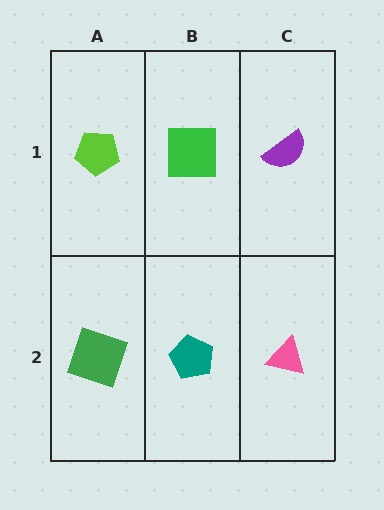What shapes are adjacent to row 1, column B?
A teal pentagon (row 2, column B), a lime pentagon (row 1, column A), a purple semicircle (row 1, column C).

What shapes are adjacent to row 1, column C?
A pink triangle (row 2, column C), a green square (row 1, column B).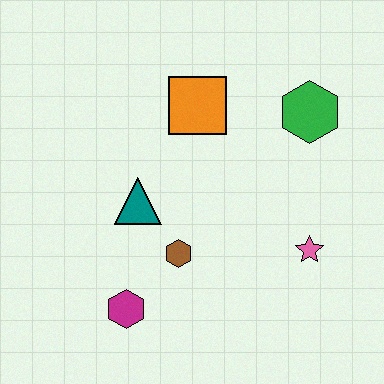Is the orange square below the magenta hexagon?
No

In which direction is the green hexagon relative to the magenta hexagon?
The green hexagon is above the magenta hexagon.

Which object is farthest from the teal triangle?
The green hexagon is farthest from the teal triangle.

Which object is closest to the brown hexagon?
The teal triangle is closest to the brown hexagon.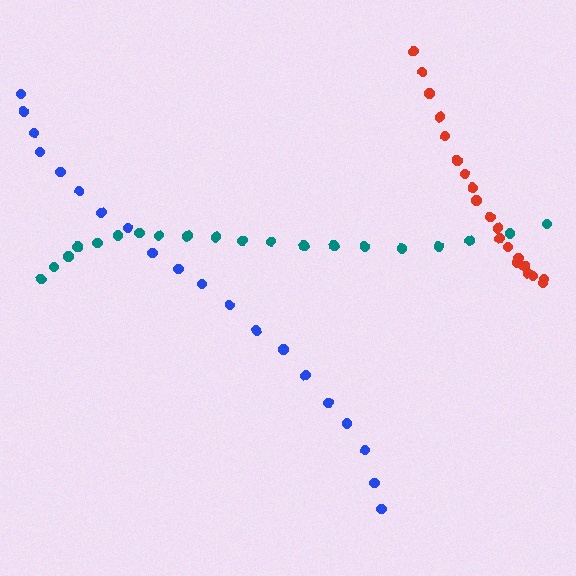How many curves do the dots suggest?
There are 3 distinct paths.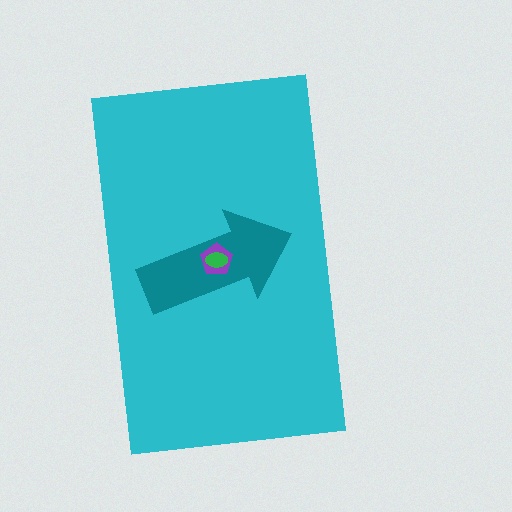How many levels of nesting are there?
4.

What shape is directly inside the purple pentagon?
The green ellipse.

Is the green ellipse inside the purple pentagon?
Yes.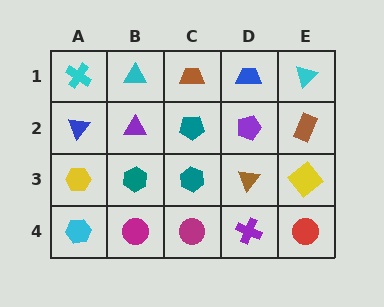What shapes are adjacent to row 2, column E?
A cyan triangle (row 1, column E), a yellow diamond (row 3, column E), a purple pentagon (row 2, column D).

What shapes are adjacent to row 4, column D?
A brown triangle (row 3, column D), a magenta circle (row 4, column C), a red circle (row 4, column E).